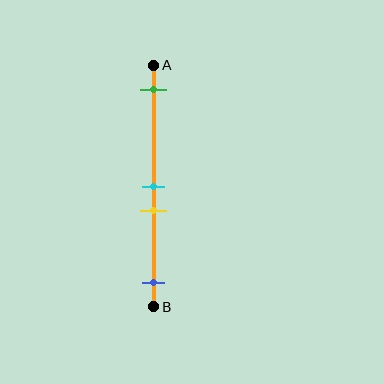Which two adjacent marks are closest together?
The cyan and yellow marks are the closest adjacent pair.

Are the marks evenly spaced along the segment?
No, the marks are not evenly spaced.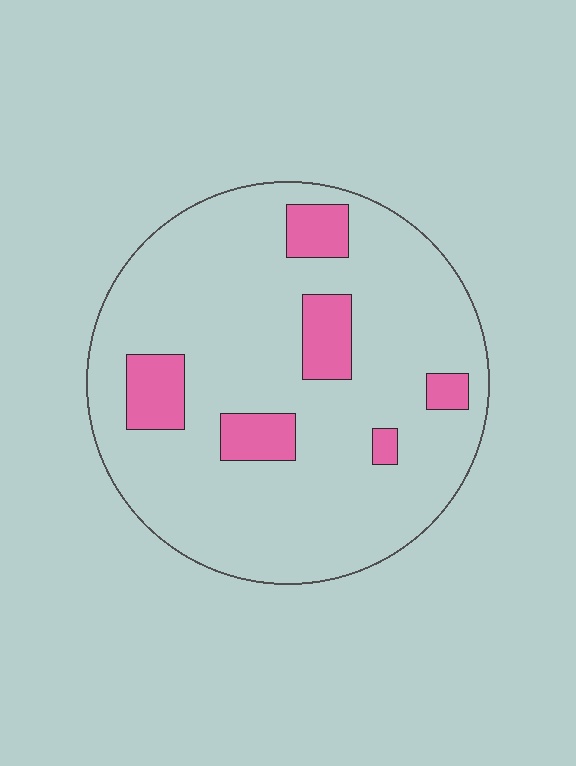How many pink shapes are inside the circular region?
6.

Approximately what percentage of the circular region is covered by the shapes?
Approximately 15%.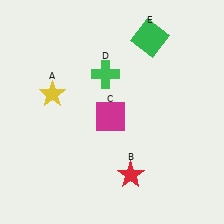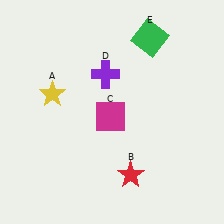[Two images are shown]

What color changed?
The cross (D) changed from green in Image 1 to purple in Image 2.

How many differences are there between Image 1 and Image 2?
There is 1 difference between the two images.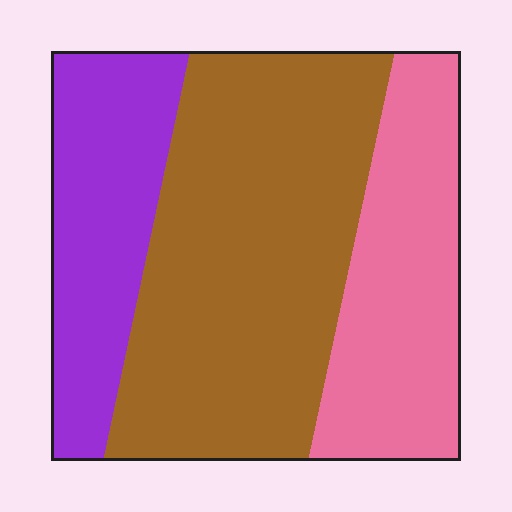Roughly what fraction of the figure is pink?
Pink covers 27% of the figure.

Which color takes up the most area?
Brown, at roughly 50%.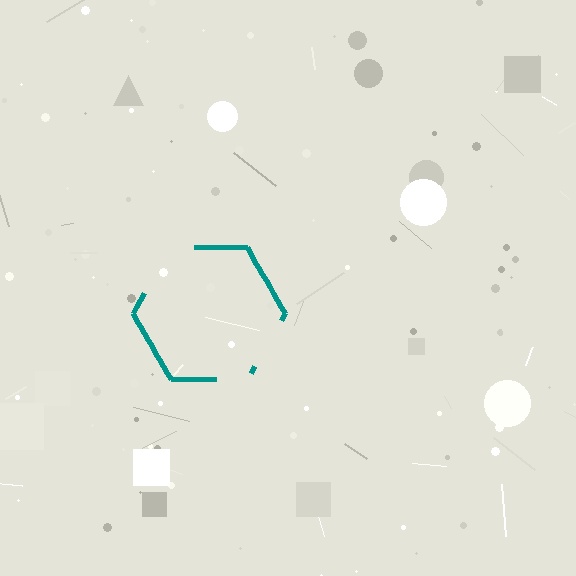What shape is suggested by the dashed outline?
The dashed outline suggests a hexagon.